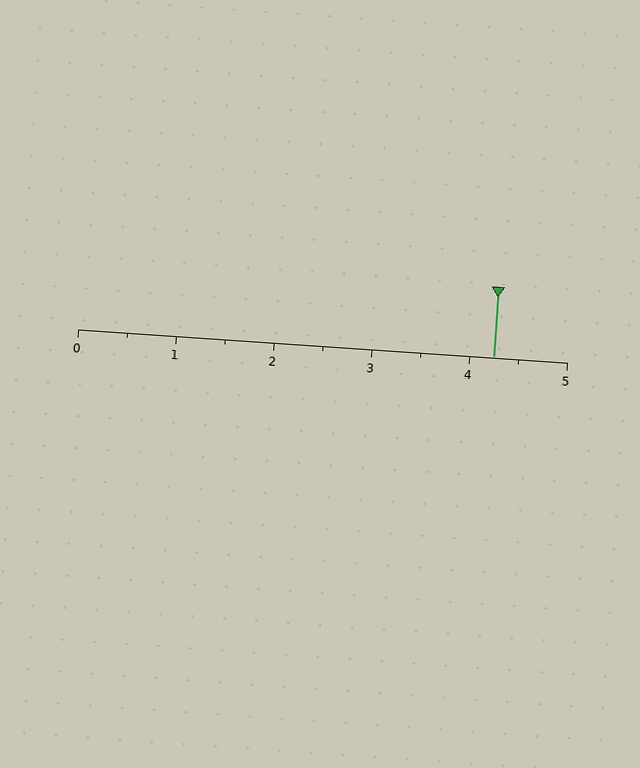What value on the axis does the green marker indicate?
The marker indicates approximately 4.2.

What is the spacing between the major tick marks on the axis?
The major ticks are spaced 1 apart.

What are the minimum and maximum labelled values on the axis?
The axis runs from 0 to 5.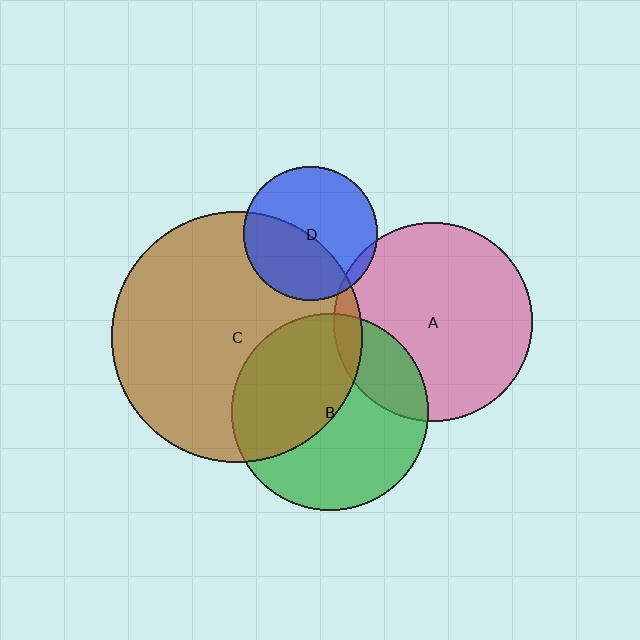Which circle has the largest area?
Circle C (brown).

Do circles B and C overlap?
Yes.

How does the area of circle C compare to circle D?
Approximately 3.5 times.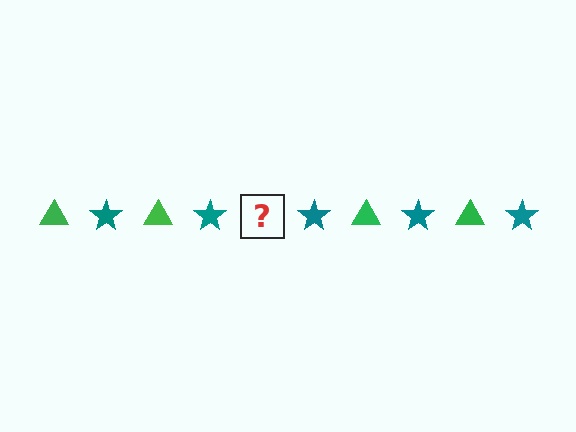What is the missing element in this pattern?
The missing element is a green triangle.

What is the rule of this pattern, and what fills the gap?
The rule is that the pattern alternates between green triangle and teal star. The gap should be filled with a green triangle.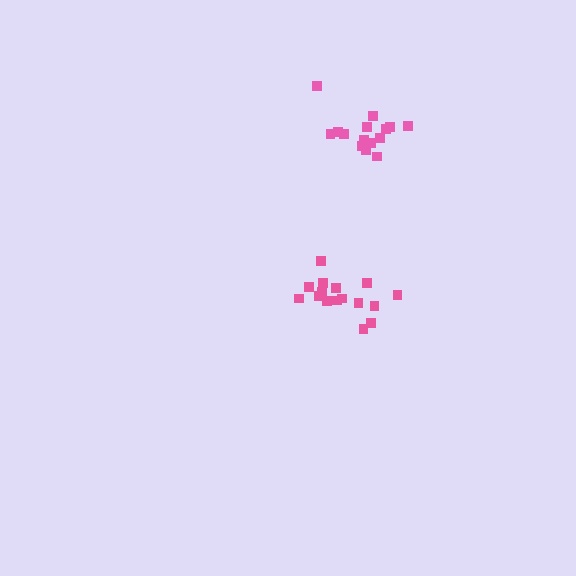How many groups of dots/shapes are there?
There are 2 groups.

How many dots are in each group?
Group 1: 15 dots, Group 2: 16 dots (31 total).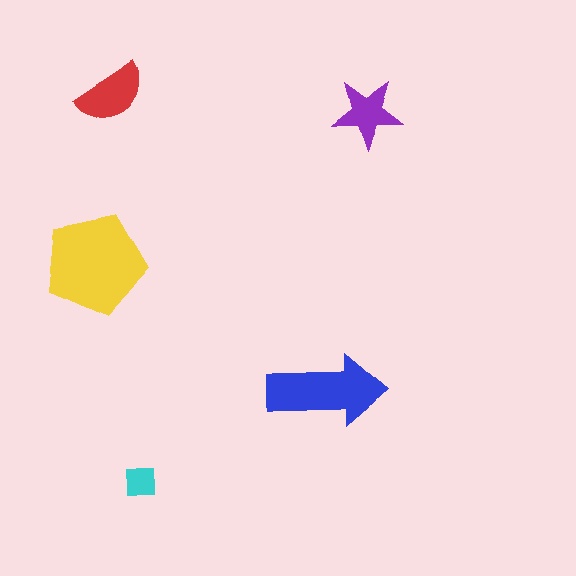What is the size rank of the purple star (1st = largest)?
4th.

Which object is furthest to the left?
The yellow pentagon is leftmost.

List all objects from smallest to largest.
The cyan square, the purple star, the red semicircle, the blue arrow, the yellow pentagon.